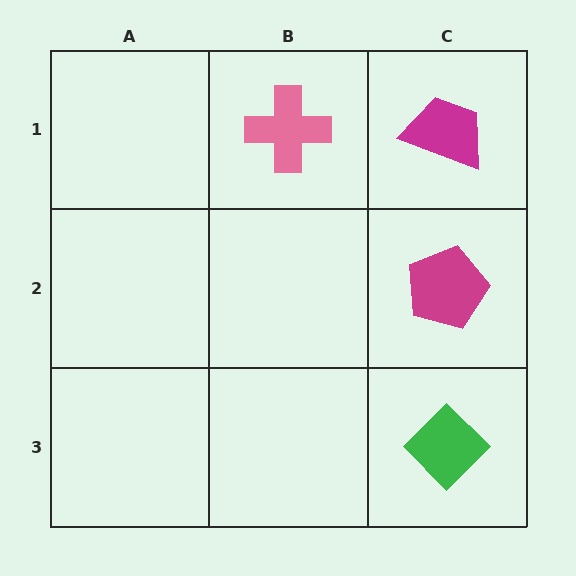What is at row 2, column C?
A magenta pentagon.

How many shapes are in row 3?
1 shape.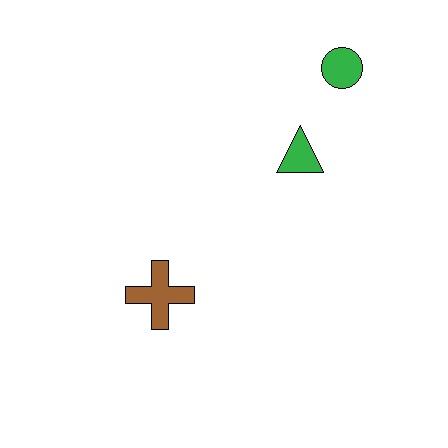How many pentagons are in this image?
There are no pentagons.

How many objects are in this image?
There are 3 objects.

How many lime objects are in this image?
There are no lime objects.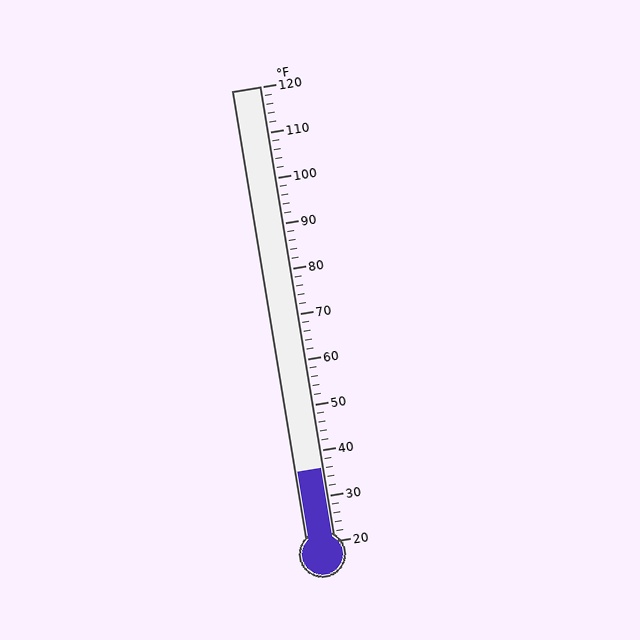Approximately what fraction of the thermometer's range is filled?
The thermometer is filled to approximately 15% of its range.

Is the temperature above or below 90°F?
The temperature is below 90°F.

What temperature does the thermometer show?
The thermometer shows approximately 36°F.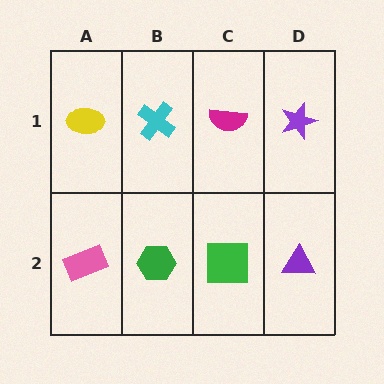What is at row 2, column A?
A pink rectangle.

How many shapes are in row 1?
4 shapes.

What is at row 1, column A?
A yellow ellipse.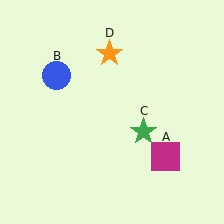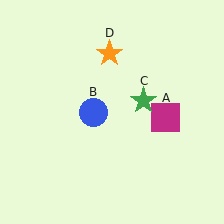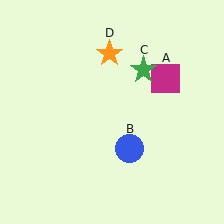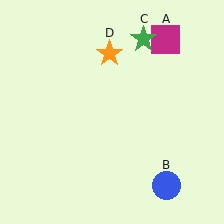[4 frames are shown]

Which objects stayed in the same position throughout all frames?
Orange star (object D) remained stationary.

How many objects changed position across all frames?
3 objects changed position: magenta square (object A), blue circle (object B), green star (object C).